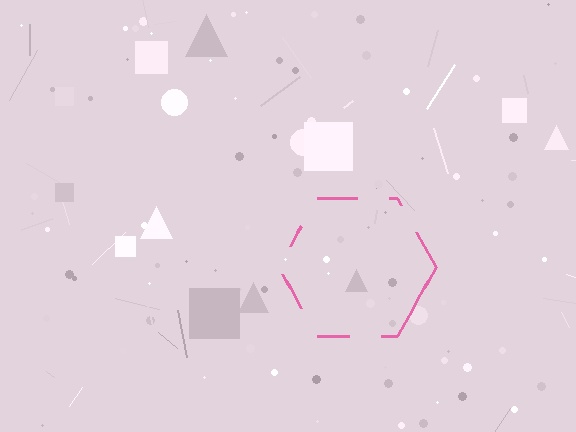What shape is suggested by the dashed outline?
The dashed outline suggests a hexagon.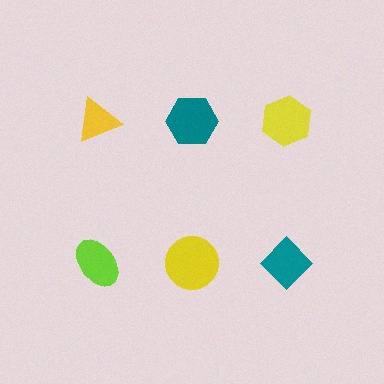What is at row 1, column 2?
A teal hexagon.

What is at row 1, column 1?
A yellow triangle.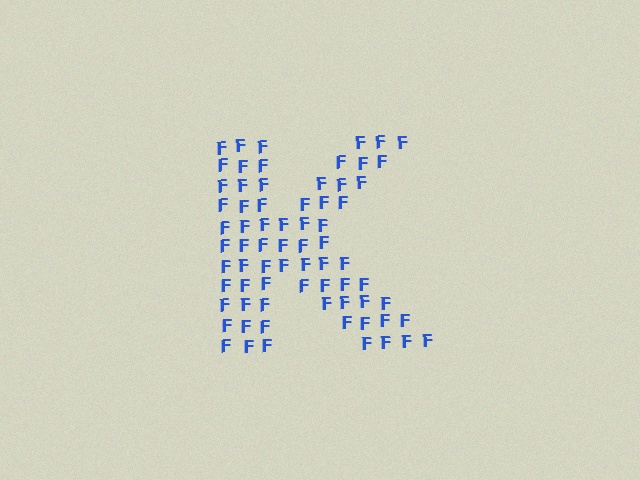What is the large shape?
The large shape is the letter K.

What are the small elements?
The small elements are letter F's.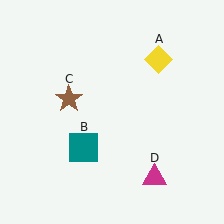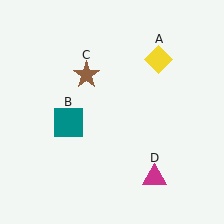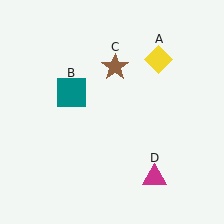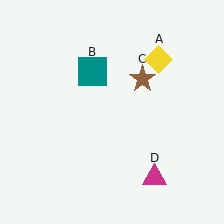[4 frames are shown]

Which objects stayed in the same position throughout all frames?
Yellow diamond (object A) and magenta triangle (object D) remained stationary.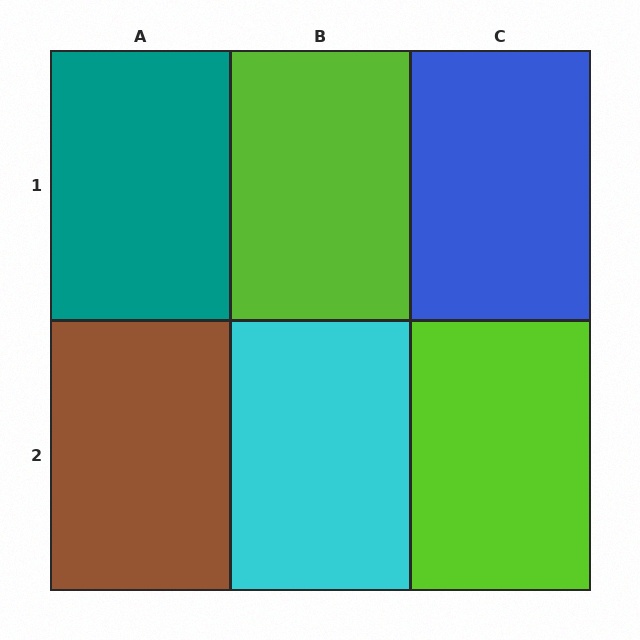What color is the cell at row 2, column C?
Lime.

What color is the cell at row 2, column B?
Cyan.